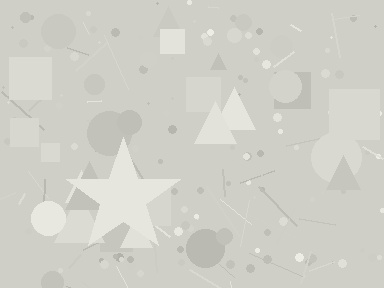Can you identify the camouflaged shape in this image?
The camouflaged shape is a star.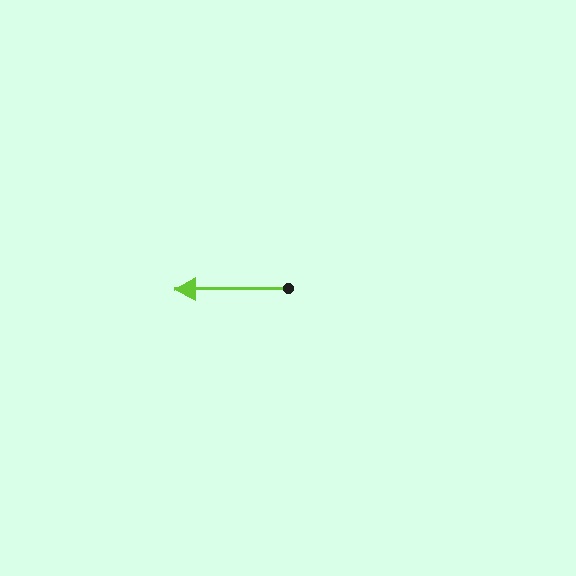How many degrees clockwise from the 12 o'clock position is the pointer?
Approximately 269 degrees.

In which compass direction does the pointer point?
West.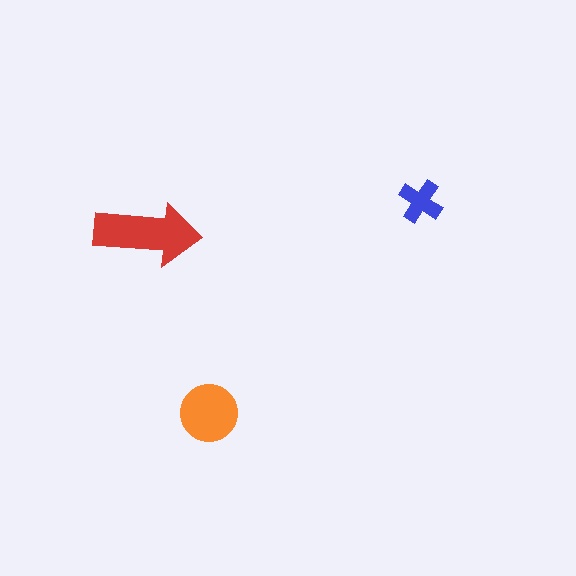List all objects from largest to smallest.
The red arrow, the orange circle, the blue cross.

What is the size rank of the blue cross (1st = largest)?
3rd.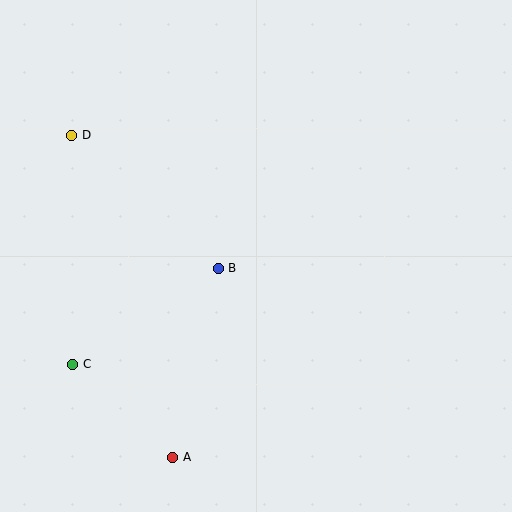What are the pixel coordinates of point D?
Point D is at (72, 135).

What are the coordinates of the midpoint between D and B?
The midpoint between D and B is at (145, 202).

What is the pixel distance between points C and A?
The distance between C and A is 137 pixels.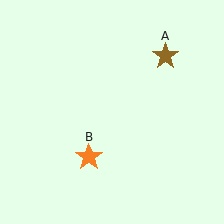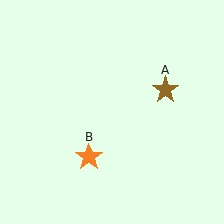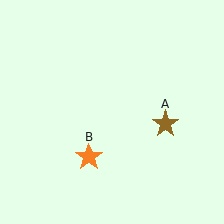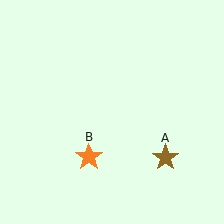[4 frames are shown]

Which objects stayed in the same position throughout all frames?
Orange star (object B) remained stationary.